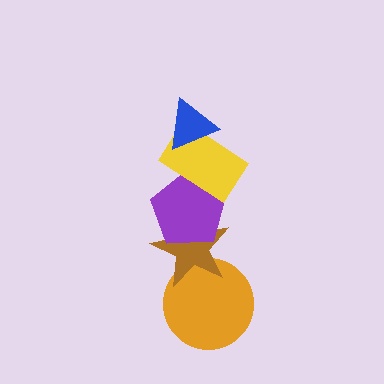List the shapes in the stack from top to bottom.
From top to bottom: the blue triangle, the yellow rectangle, the purple pentagon, the brown star, the orange circle.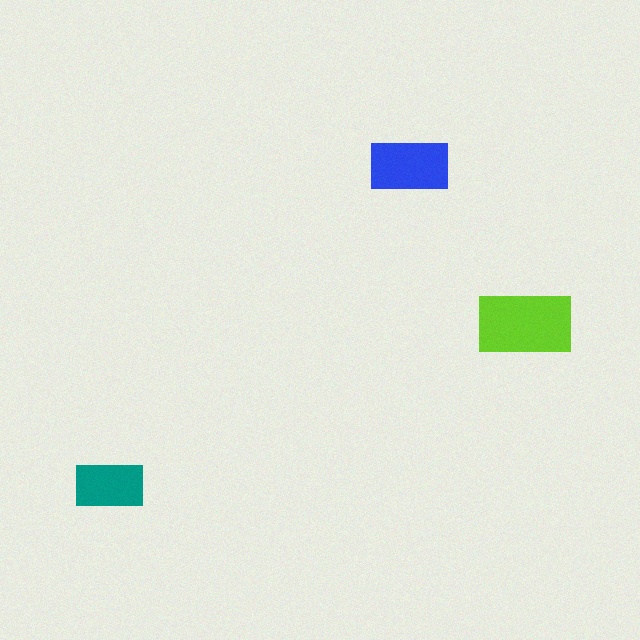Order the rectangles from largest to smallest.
the lime one, the blue one, the teal one.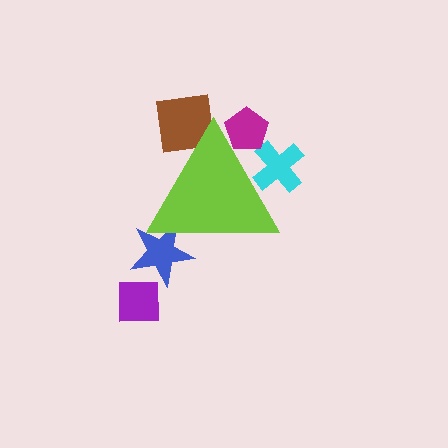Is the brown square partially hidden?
Yes, the brown square is partially hidden behind the lime triangle.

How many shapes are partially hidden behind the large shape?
4 shapes are partially hidden.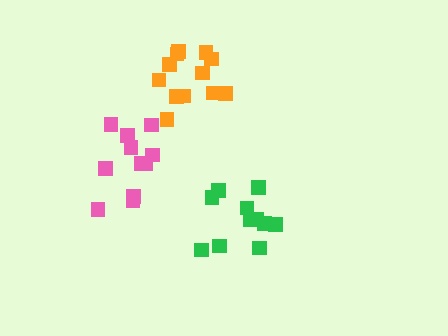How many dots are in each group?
Group 1: 11 dots, Group 2: 12 dots, Group 3: 11 dots (34 total).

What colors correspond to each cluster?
The clusters are colored: pink, orange, green.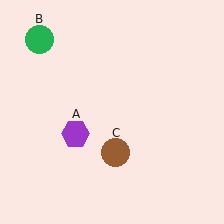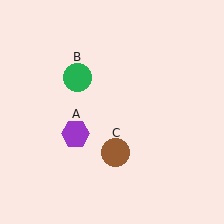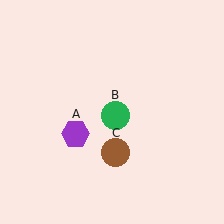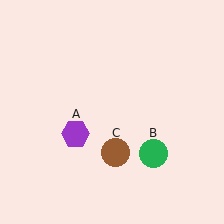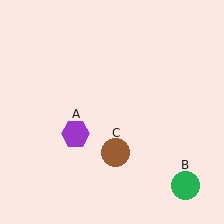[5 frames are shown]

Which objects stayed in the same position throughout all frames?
Purple hexagon (object A) and brown circle (object C) remained stationary.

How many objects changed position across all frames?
1 object changed position: green circle (object B).